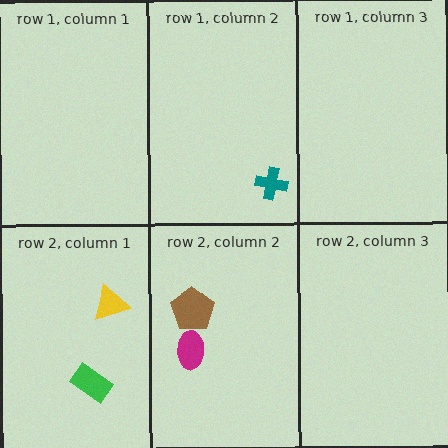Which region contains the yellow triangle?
The row 2, column 1 region.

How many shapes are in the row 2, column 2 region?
2.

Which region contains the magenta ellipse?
The row 2, column 2 region.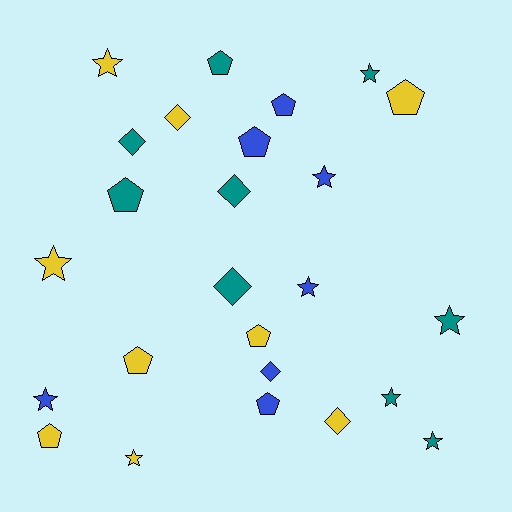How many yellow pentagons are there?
There are 4 yellow pentagons.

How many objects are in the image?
There are 25 objects.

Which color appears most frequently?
Teal, with 9 objects.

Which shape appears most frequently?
Star, with 10 objects.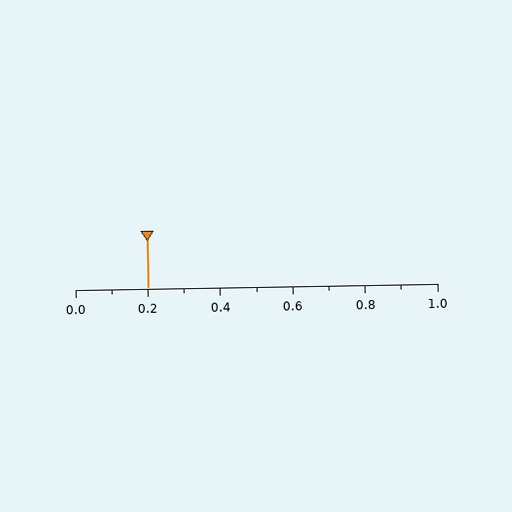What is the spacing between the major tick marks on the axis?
The major ticks are spaced 0.2 apart.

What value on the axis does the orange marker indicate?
The marker indicates approximately 0.2.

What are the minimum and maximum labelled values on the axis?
The axis runs from 0.0 to 1.0.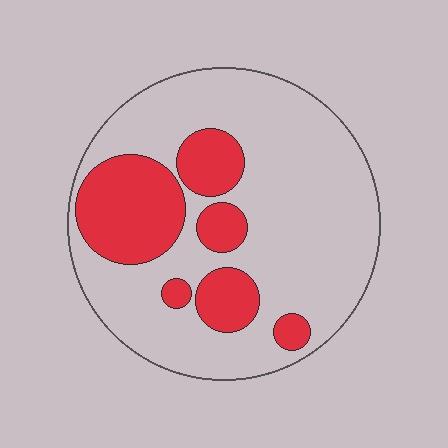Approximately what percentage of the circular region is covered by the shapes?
Approximately 25%.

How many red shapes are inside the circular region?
6.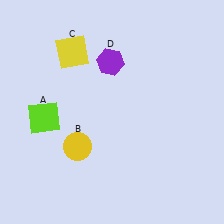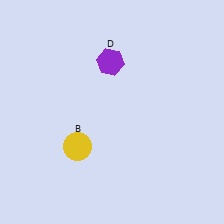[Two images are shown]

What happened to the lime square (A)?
The lime square (A) was removed in Image 2. It was in the bottom-left area of Image 1.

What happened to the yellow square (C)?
The yellow square (C) was removed in Image 2. It was in the top-left area of Image 1.